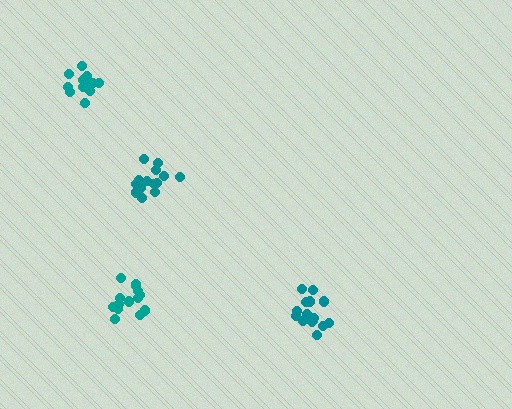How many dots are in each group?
Group 1: 13 dots, Group 2: 14 dots, Group 3: 16 dots, Group 4: 15 dots (58 total).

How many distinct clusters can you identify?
There are 4 distinct clusters.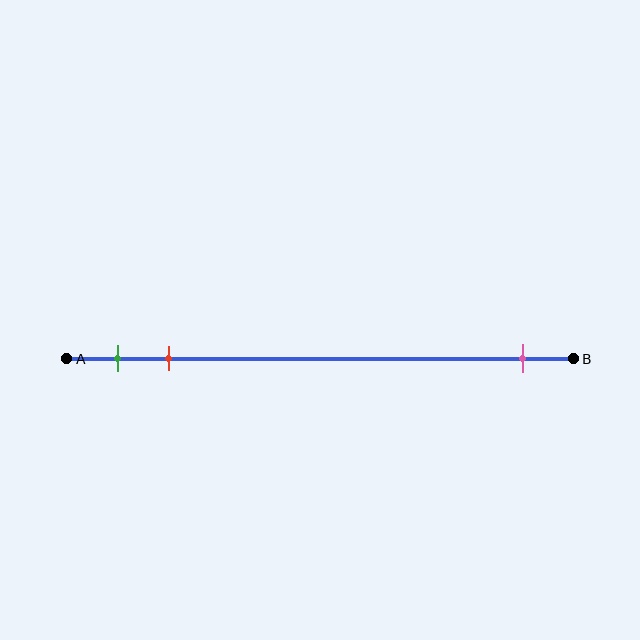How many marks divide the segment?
There are 3 marks dividing the segment.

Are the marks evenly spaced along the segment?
No, the marks are not evenly spaced.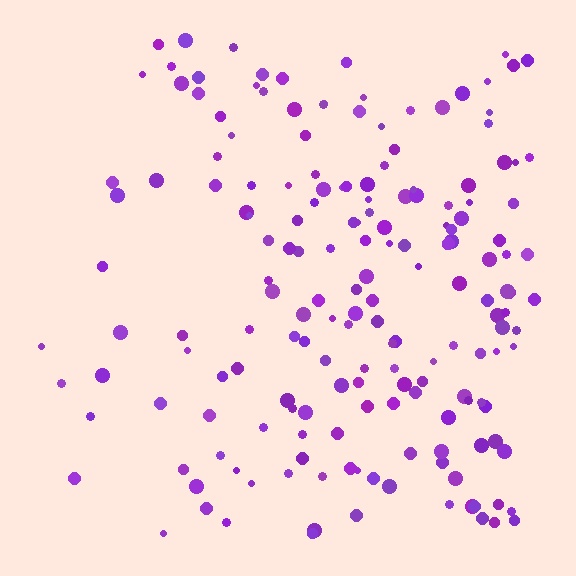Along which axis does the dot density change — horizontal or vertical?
Horizontal.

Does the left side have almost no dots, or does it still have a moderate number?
Still a moderate number, just noticeably fewer than the right.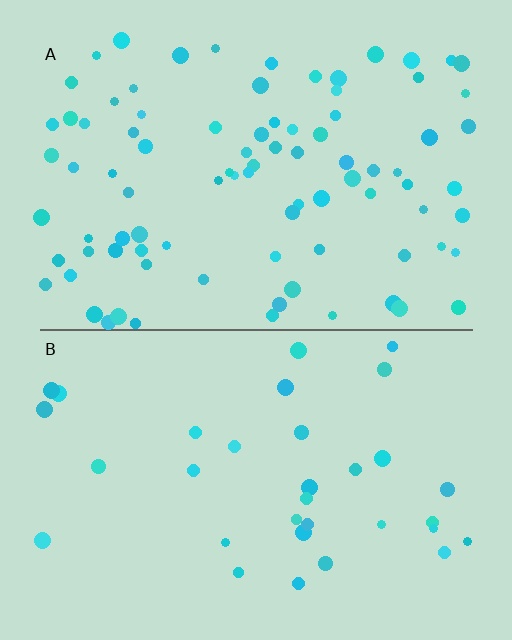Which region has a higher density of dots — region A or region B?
A (the top).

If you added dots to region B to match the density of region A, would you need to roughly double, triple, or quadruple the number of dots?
Approximately triple.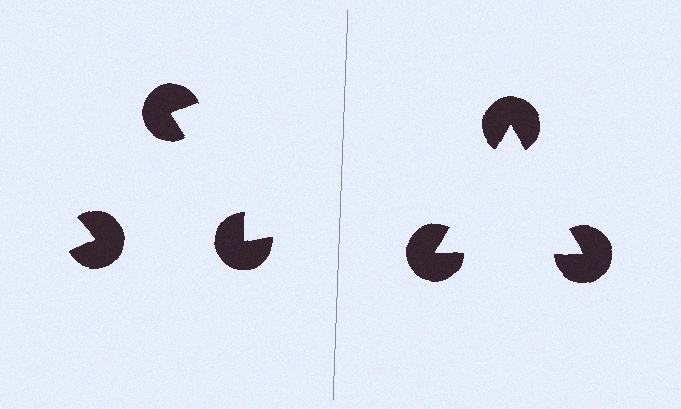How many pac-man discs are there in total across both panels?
6 — 3 on each side.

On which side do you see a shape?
An illusory triangle appears on the right side. On the left side the wedge cuts are rotated, so no coherent shape forms.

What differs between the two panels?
The pac-man discs are positioned identically on both sides; only the wedge orientations differ. On the right they align to a triangle; on the left they are misaligned.